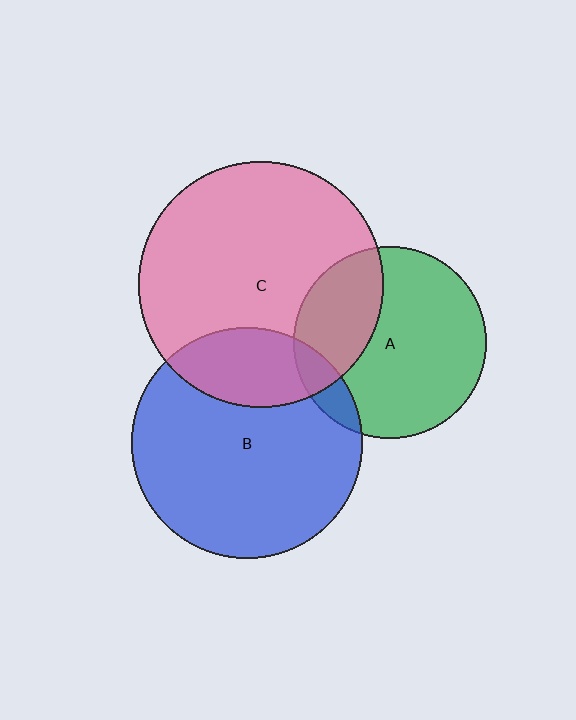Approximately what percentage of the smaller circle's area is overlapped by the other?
Approximately 25%.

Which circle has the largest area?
Circle C (pink).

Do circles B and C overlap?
Yes.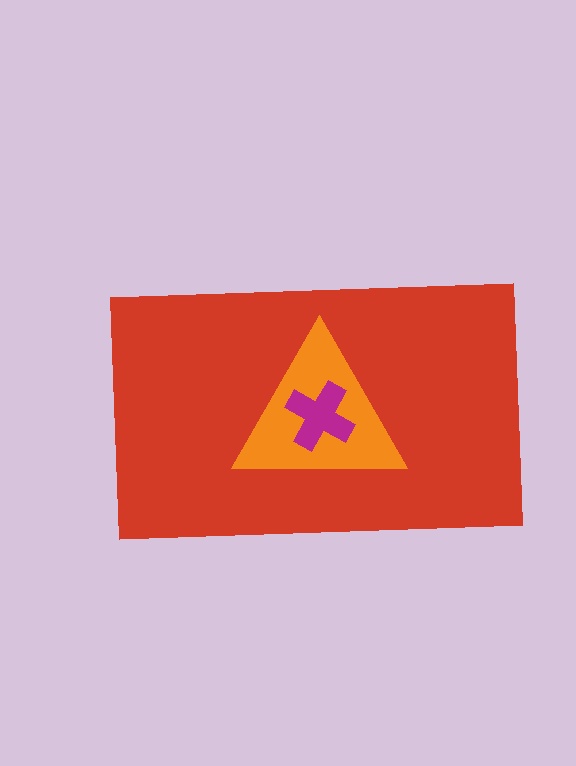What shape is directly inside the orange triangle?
The magenta cross.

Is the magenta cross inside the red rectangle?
Yes.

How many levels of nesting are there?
3.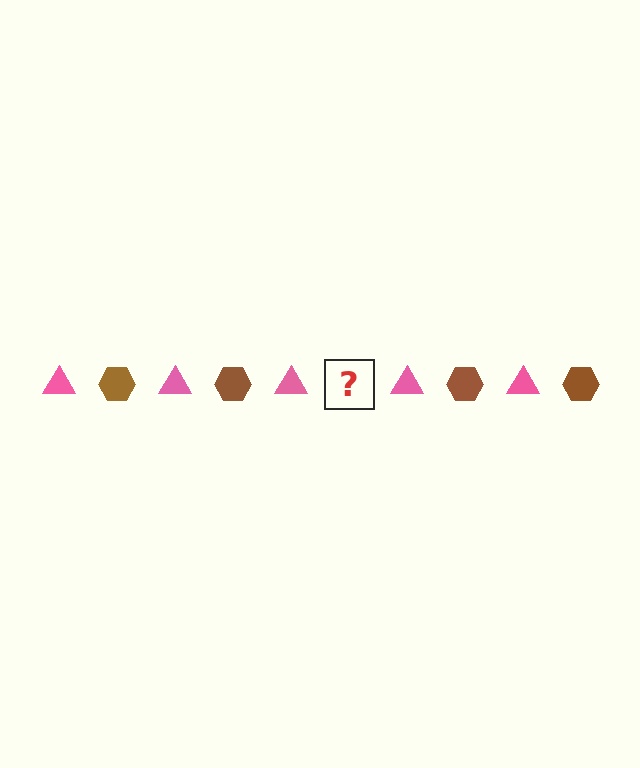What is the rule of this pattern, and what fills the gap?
The rule is that the pattern alternates between pink triangle and brown hexagon. The gap should be filled with a brown hexagon.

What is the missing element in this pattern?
The missing element is a brown hexagon.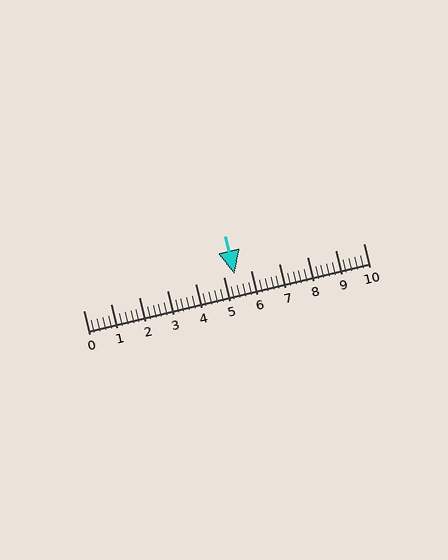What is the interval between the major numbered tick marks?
The major tick marks are spaced 1 units apart.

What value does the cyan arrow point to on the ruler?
The cyan arrow points to approximately 5.4.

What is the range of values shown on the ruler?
The ruler shows values from 0 to 10.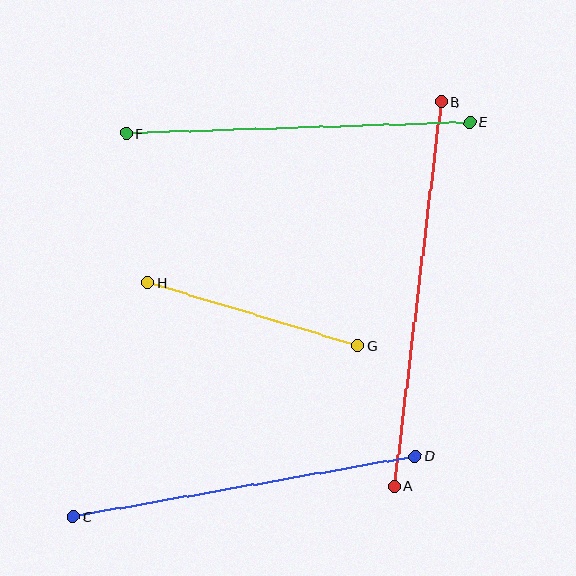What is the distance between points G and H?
The distance is approximately 220 pixels.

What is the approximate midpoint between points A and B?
The midpoint is at approximately (418, 294) pixels.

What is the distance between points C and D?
The distance is approximately 347 pixels.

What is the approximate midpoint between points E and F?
The midpoint is at approximately (298, 128) pixels.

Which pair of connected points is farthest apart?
Points A and B are farthest apart.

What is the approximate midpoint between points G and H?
The midpoint is at approximately (253, 314) pixels.